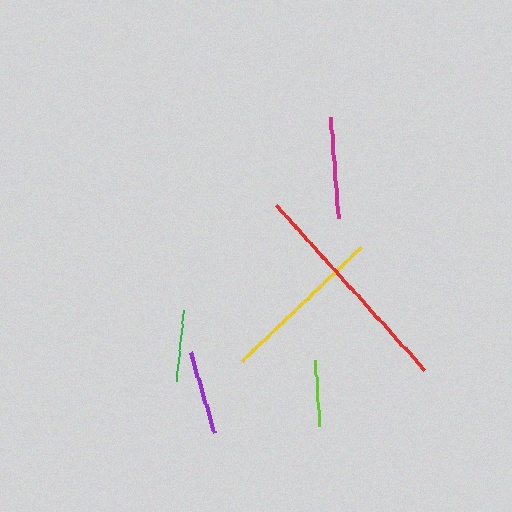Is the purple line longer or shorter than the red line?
The red line is longer than the purple line.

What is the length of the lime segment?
The lime segment is approximately 67 pixels long.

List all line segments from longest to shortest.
From longest to shortest: red, yellow, magenta, purple, green, lime.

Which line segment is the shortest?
The lime line is the shortest at approximately 67 pixels.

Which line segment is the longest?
The red line is the longest at approximately 222 pixels.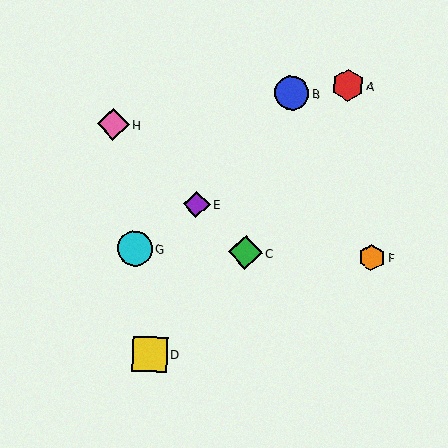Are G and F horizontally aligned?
Yes, both are at y≈248.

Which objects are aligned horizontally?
Objects C, F, G are aligned horizontally.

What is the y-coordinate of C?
Object C is at y≈253.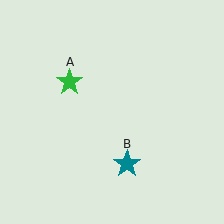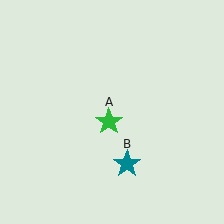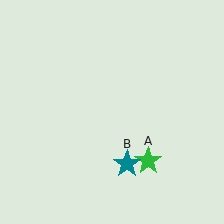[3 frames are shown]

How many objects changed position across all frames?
1 object changed position: green star (object A).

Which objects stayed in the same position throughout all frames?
Teal star (object B) remained stationary.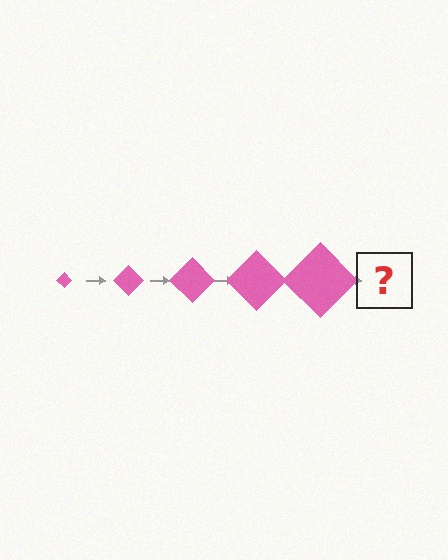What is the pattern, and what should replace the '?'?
The pattern is that the diamond gets progressively larger each step. The '?' should be a pink diamond, larger than the previous one.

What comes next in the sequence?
The next element should be a pink diamond, larger than the previous one.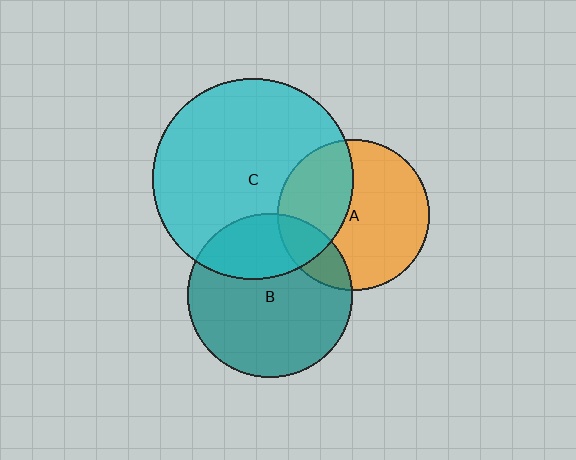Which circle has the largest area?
Circle C (cyan).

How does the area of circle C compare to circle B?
Approximately 1.5 times.